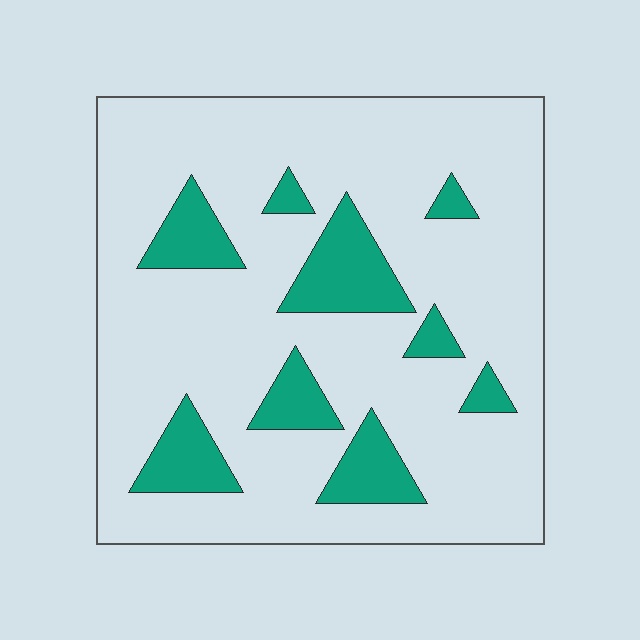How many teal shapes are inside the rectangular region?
9.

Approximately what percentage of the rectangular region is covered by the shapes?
Approximately 20%.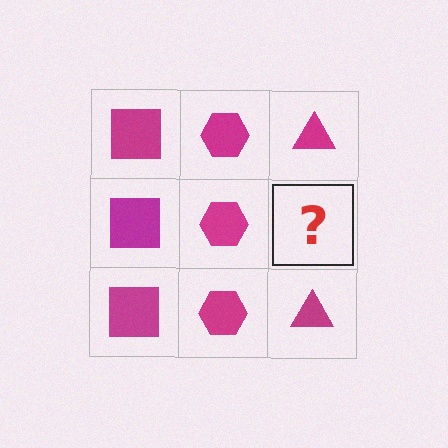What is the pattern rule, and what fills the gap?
The rule is that each column has a consistent shape. The gap should be filled with a magenta triangle.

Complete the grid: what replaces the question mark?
The question mark should be replaced with a magenta triangle.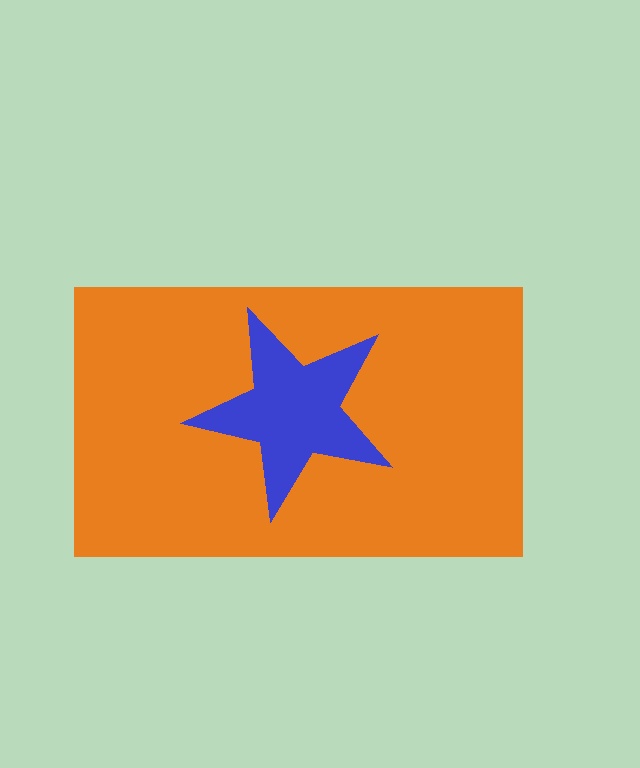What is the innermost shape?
The blue star.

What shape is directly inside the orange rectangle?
The blue star.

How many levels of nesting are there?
2.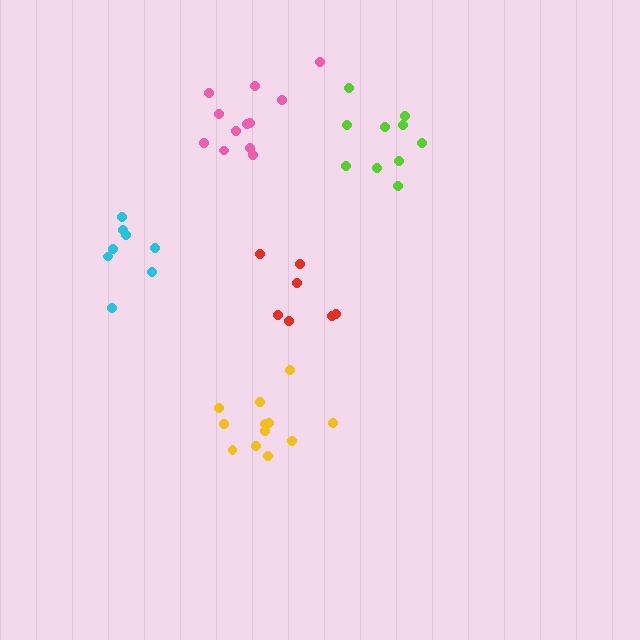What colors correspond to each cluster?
The clusters are colored: pink, red, lime, yellow, cyan.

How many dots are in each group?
Group 1: 12 dots, Group 2: 7 dots, Group 3: 10 dots, Group 4: 12 dots, Group 5: 8 dots (49 total).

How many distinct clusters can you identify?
There are 5 distinct clusters.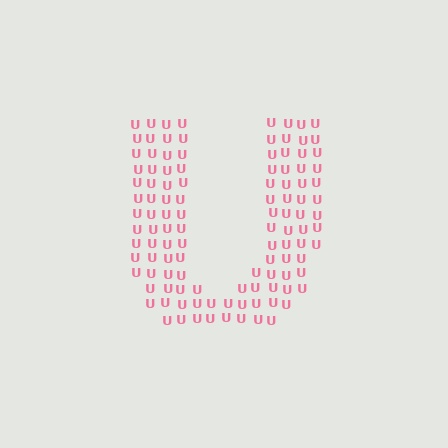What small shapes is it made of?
It is made of small letter U's.